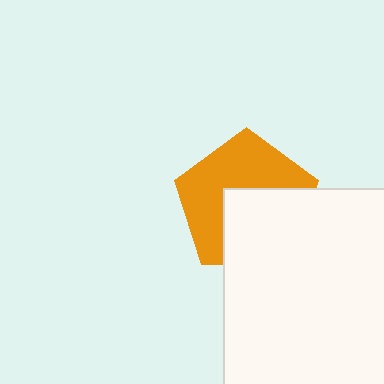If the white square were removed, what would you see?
You would see the complete orange pentagon.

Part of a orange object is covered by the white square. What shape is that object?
It is a pentagon.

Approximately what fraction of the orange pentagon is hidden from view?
Roughly 45% of the orange pentagon is hidden behind the white square.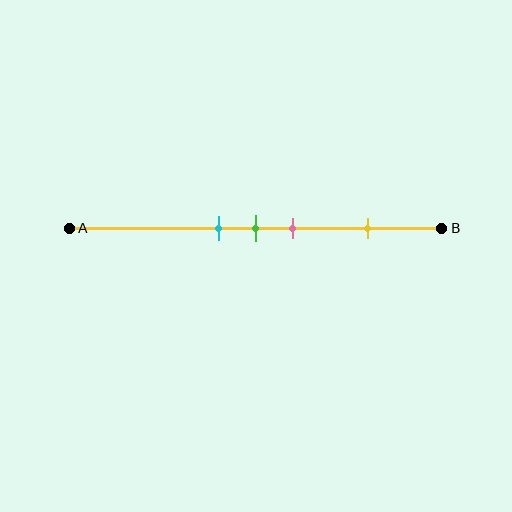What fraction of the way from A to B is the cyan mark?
The cyan mark is approximately 40% (0.4) of the way from A to B.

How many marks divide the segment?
There are 4 marks dividing the segment.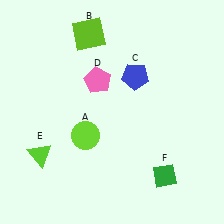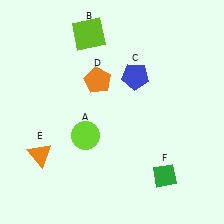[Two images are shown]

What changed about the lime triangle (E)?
In Image 1, E is lime. In Image 2, it changed to orange.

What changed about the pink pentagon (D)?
In Image 1, D is pink. In Image 2, it changed to orange.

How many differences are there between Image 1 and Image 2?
There are 2 differences between the two images.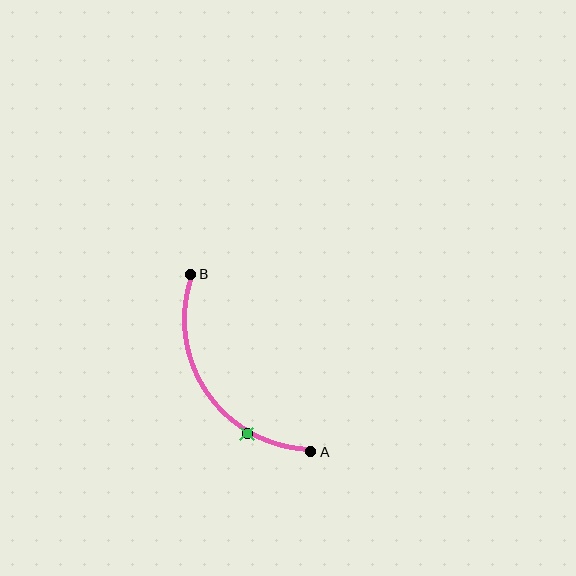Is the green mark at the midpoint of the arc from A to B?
No. The green mark lies on the arc but is closer to endpoint A. The arc midpoint would be at the point on the curve equidistant along the arc from both A and B.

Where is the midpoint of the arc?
The arc midpoint is the point on the curve farthest from the straight line joining A and B. It sits below and to the left of that line.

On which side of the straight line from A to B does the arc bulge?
The arc bulges below and to the left of the straight line connecting A and B.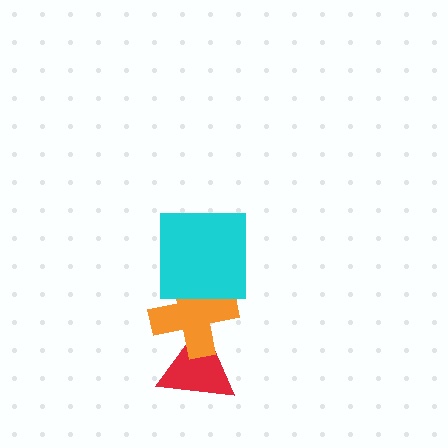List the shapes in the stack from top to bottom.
From top to bottom: the cyan square, the orange cross, the red triangle.